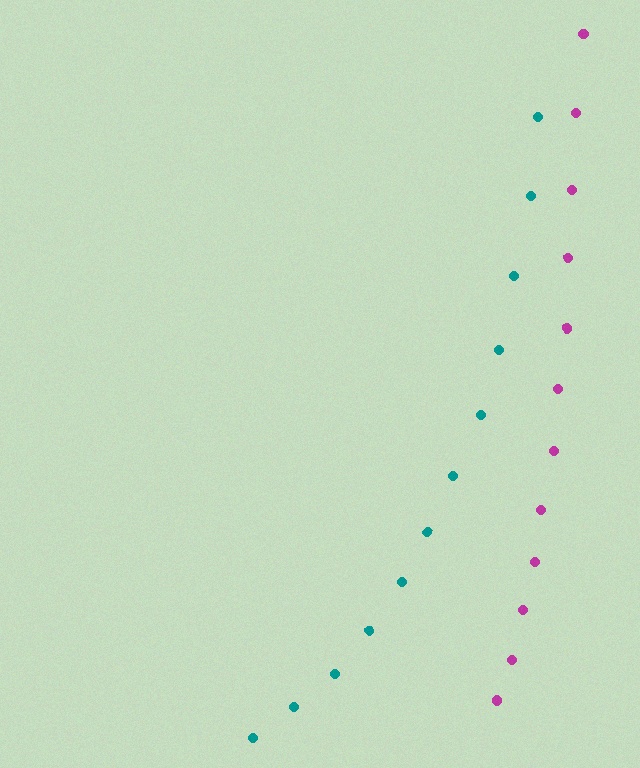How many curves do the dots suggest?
There are 2 distinct paths.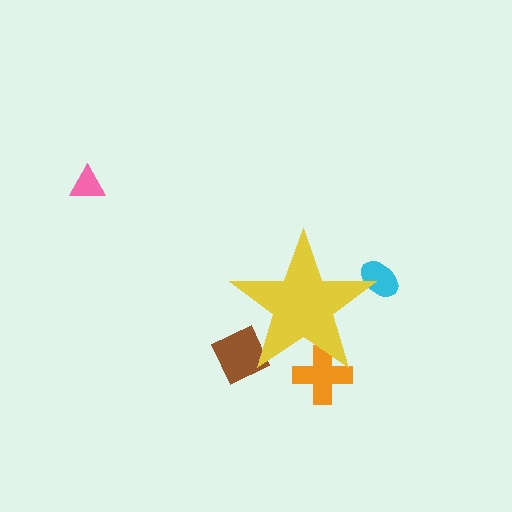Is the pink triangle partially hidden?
No, the pink triangle is fully visible.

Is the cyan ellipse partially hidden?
Yes, the cyan ellipse is partially hidden behind the yellow star.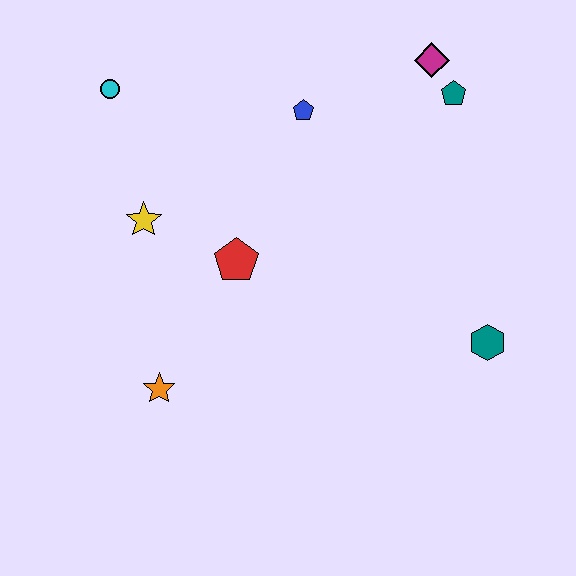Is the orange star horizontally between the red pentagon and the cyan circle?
Yes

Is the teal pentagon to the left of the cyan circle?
No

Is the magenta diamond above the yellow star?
Yes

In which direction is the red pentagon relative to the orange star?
The red pentagon is above the orange star.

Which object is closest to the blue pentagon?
The magenta diamond is closest to the blue pentagon.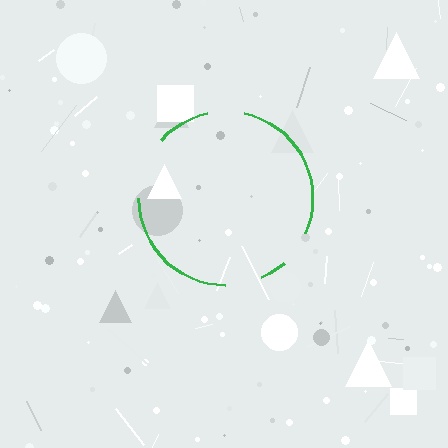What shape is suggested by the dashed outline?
The dashed outline suggests a circle.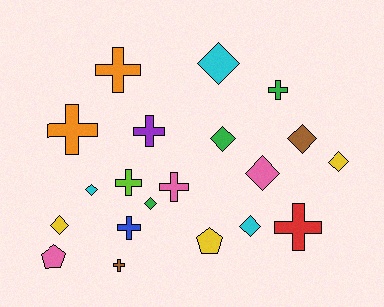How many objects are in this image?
There are 20 objects.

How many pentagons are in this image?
There are 2 pentagons.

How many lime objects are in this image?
There is 1 lime object.